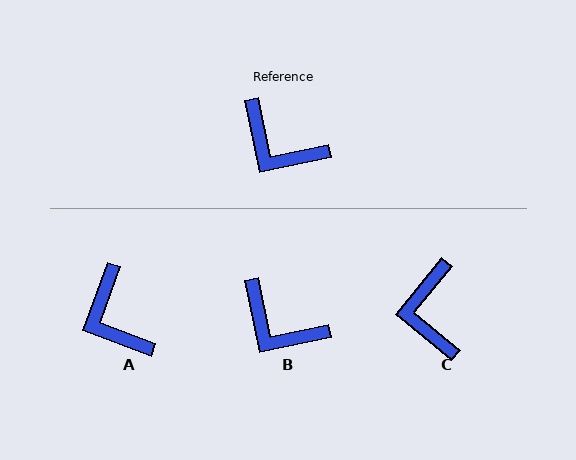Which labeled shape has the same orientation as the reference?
B.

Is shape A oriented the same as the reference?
No, it is off by about 32 degrees.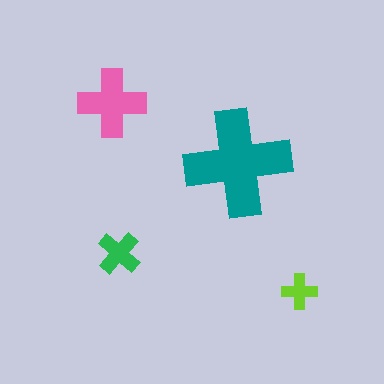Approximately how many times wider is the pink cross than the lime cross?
About 2 times wider.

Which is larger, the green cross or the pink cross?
The pink one.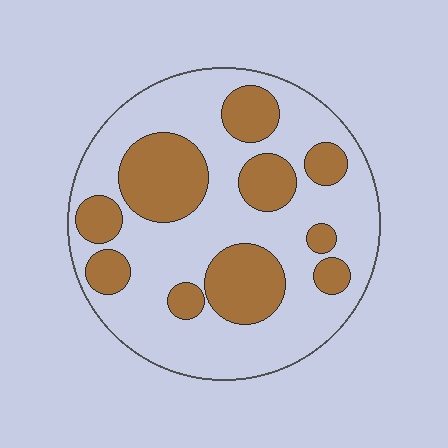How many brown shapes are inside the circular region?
10.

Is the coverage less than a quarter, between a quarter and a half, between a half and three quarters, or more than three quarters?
Between a quarter and a half.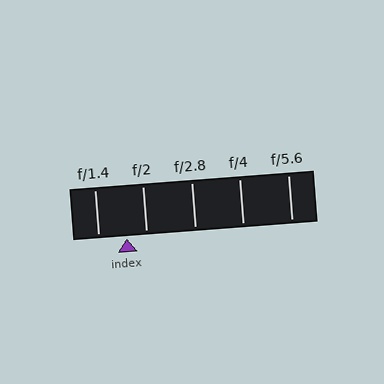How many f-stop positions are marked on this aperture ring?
There are 5 f-stop positions marked.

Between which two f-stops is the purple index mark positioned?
The index mark is between f/1.4 and f/2.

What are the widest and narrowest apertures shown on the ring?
The widest aperture shown is f/1.4 and the narrowest is f/5.6.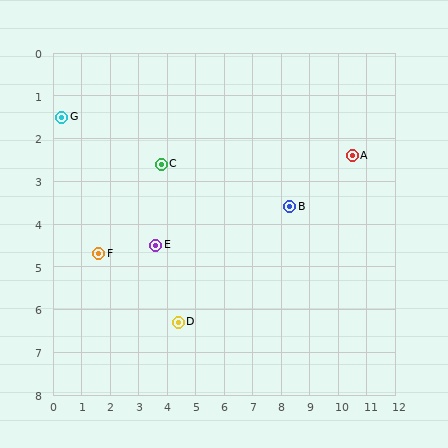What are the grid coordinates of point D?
Point D is at approximately (4.4, 6.3).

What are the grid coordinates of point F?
Point F is at approximately (1.6, 4.7).